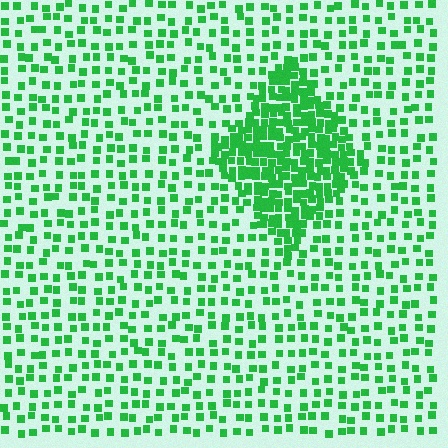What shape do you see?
I see a diamond.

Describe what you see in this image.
The image contains small green elements arranged at two different densities. A diamond-shaped region is visible where the elements are more densely packed than the surrounding area.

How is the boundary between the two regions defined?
The boundary is defined by a change in element density (approximately 2.7x ratio). All elements are the same color, size, and shape.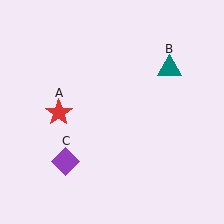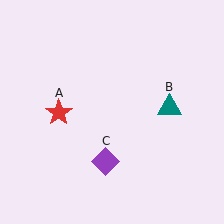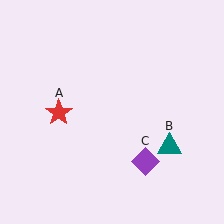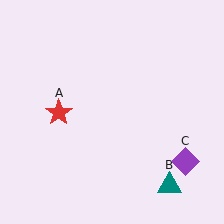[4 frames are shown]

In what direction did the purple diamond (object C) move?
The purple diamond (object C) moved right.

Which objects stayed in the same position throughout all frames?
Red star (object A) remained stationary.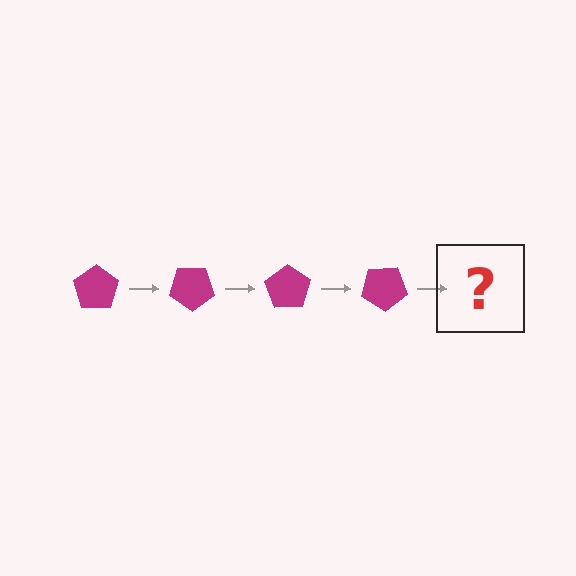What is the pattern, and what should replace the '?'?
The pattern is that the pentagon rotates 35 degrees each step. The '?' should be a magenta pentagon rotated 140 degrees.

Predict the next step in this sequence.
The next step is a magenta pentagon rotated 140 degrees.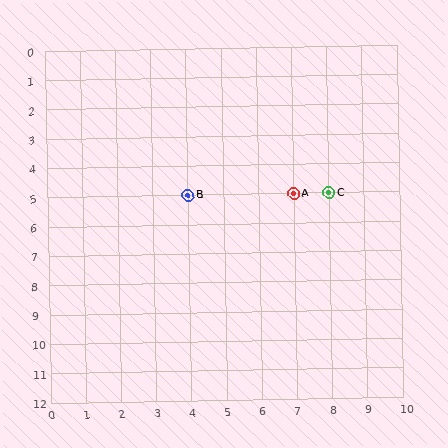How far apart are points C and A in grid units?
Points C and A are 1 column apart.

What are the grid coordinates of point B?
Point B is at grid coordinates (4, 5).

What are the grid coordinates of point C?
Point C is at grid coordinates (8, 5).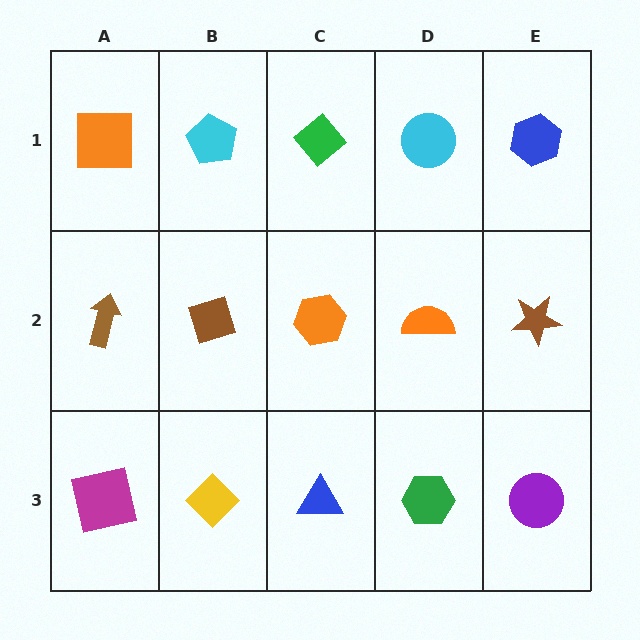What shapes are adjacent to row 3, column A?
A brown arrow (row 2, column A), a yellow diamond (row 3, column B).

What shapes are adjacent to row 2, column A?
An orange square (row 1, column A), a magenta square (row 3, column A), a brown diamond (row 2, column B).